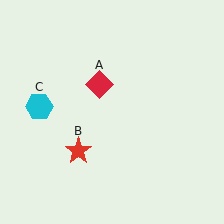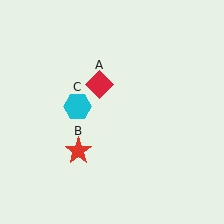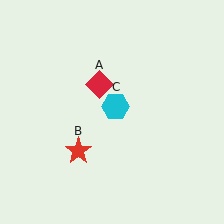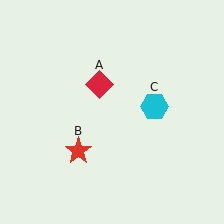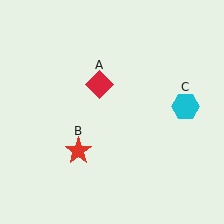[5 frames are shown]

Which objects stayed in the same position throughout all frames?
Red diamond (object A) and red star (object B) remained stationary.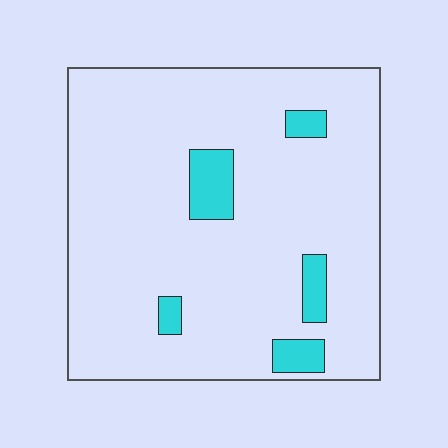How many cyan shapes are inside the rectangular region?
5.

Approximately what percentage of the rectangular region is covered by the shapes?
Approximately 10%.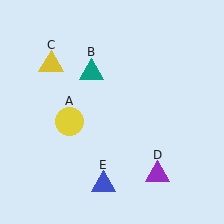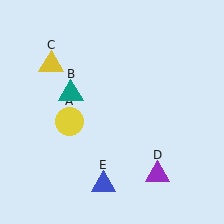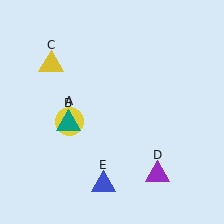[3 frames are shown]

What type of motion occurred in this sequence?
The teal triangle (object B) rotated counterclockwise around the center of the scene.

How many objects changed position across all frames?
1 object changed position: teal triangle (object B).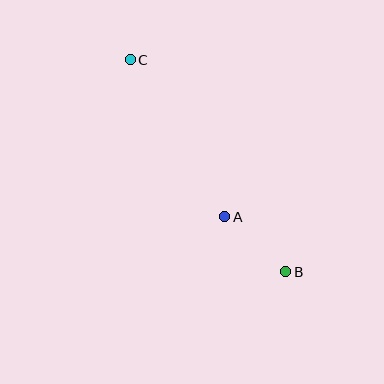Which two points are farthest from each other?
Points B and C are farthest from each other.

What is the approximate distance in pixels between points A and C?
The distance between A and C is approximately 183 pixels.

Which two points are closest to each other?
Points A and B are closest to each other.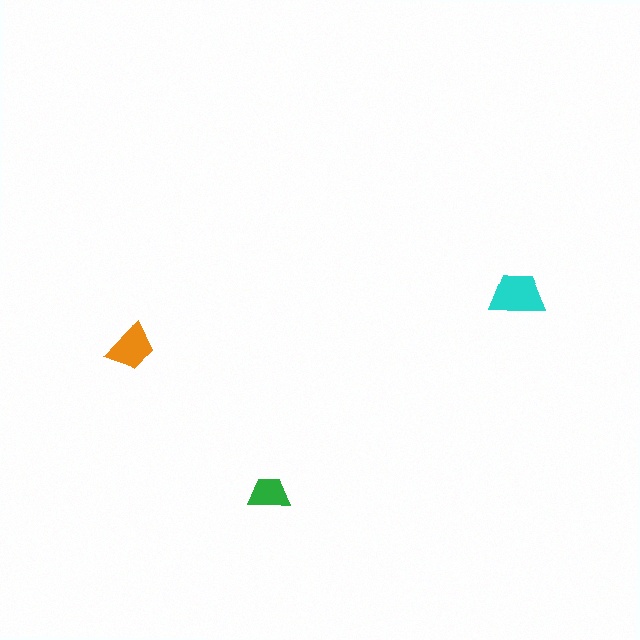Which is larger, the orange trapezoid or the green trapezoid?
The orange one.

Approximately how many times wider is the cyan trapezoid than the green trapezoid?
About 1.5 times wider.